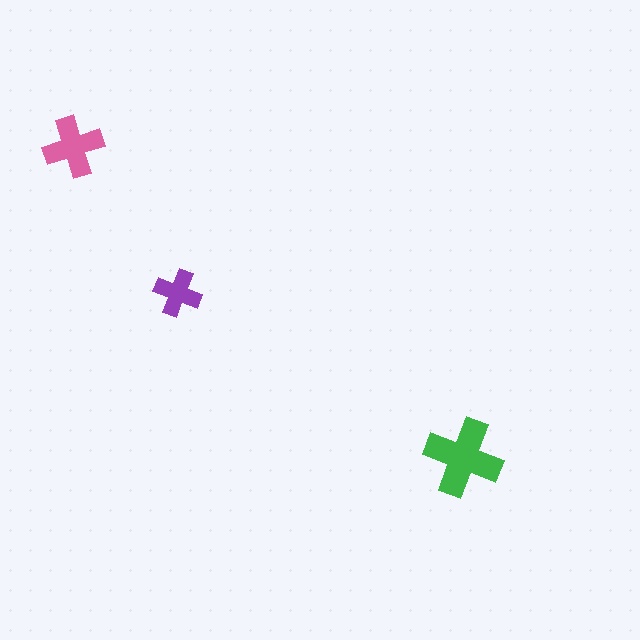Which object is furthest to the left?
The pink cross is leftmost.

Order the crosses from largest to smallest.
the green one, the pink one, the purple one.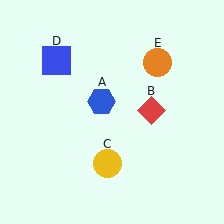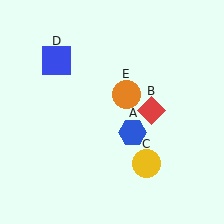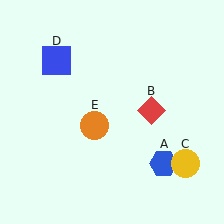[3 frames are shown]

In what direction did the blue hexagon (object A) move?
The blue hexagon (object A) moved down and to the right.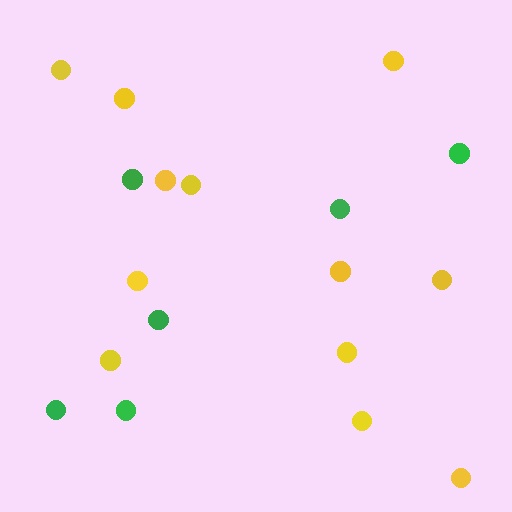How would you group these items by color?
There are 2 groups: one group of green circles (6) and one group of yellow circles (12).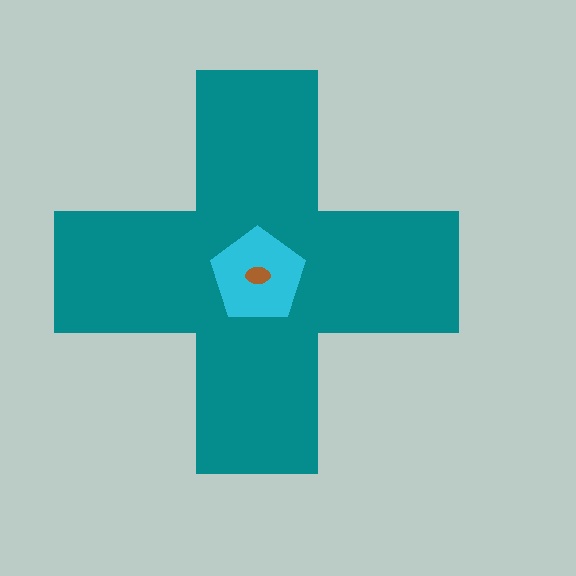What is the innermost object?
The brown ellipse.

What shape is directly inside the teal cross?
The cyan pentagon.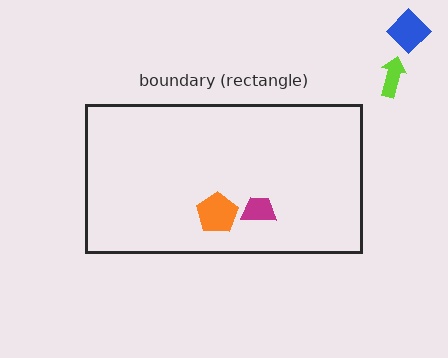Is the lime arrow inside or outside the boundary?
Outside.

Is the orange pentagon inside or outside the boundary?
Inside.